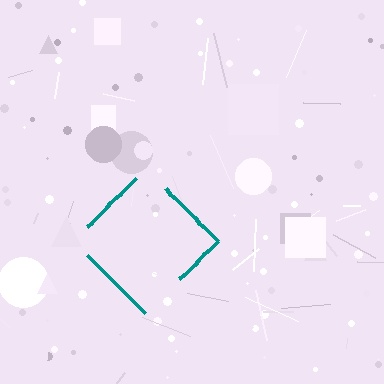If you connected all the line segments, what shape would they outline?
They would outline a diamond.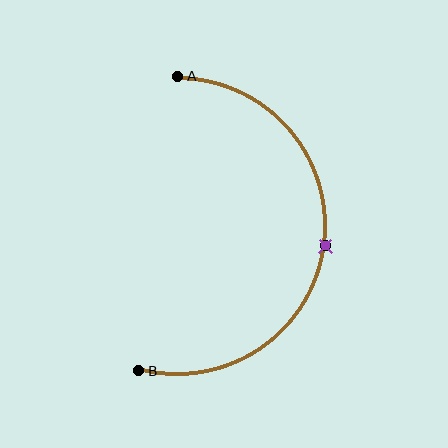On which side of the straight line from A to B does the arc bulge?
The arc bulges to the right of the straight line connecting A and B.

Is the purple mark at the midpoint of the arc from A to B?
Yes. The purple mark lies on the arc at equal arc-length from both A and B — it is the arc midpoint.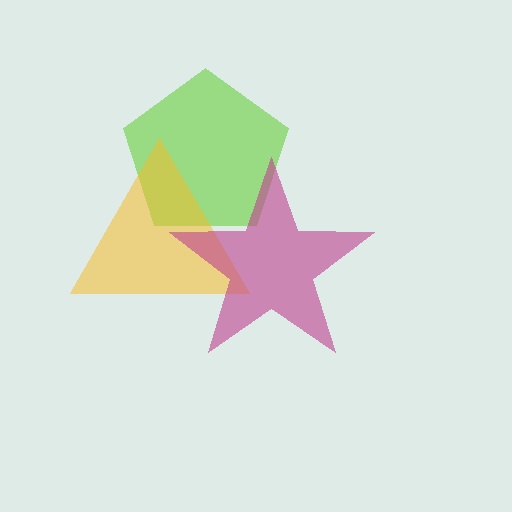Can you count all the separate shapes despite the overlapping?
Yes, there are 3 separate shapes.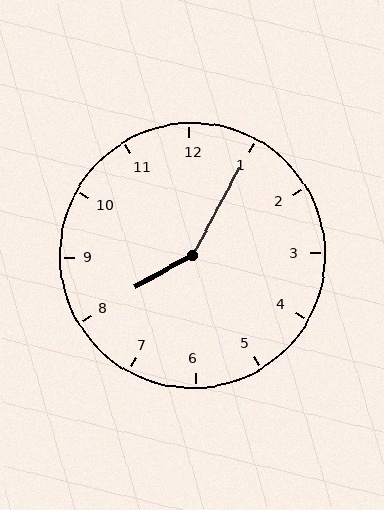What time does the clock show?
8:05.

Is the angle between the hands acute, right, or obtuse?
It is obtuse.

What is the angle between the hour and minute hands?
Approximately 148 degrees.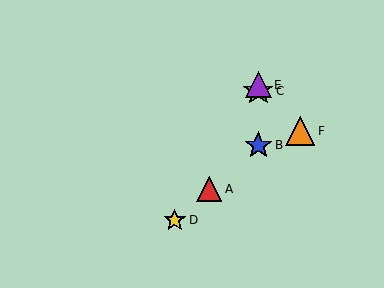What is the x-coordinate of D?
Object D is at x≈175.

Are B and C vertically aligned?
Yes, both are at x≈258.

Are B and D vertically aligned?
No, B is at x≈258 and D is at x≈175.